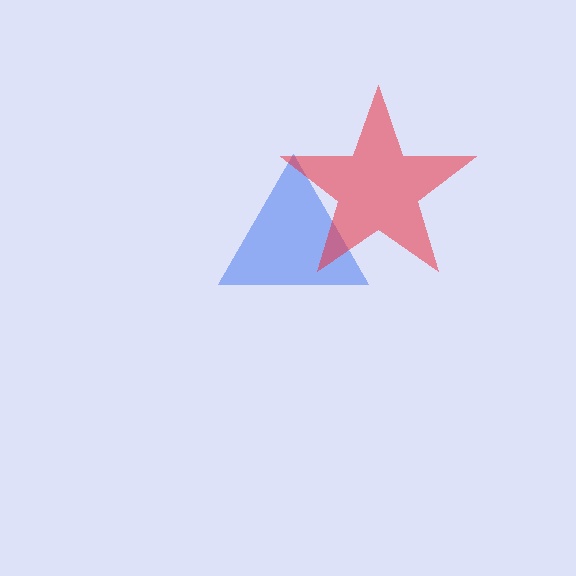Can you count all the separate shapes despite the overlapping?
Yes, there are 2 separate shapes.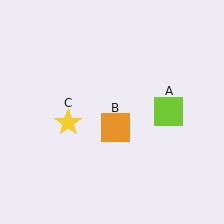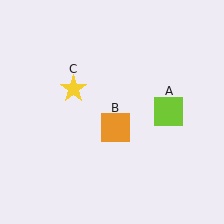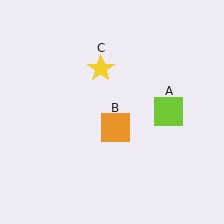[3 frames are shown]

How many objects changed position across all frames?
1 object changed position: yellow star (object C).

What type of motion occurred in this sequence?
The yellow star (object C) rotated clockwise around the center of the scene.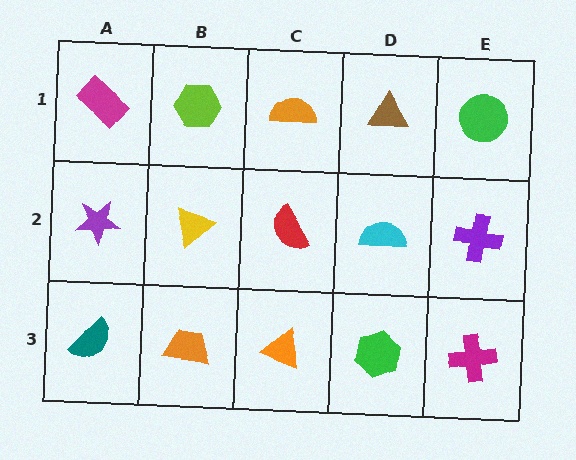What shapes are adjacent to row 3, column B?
A yellow triangle (row 2, column B), a teal semicircle (row 3, column A), an orange triangle (row 3, column C).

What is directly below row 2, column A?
A teal semicircle.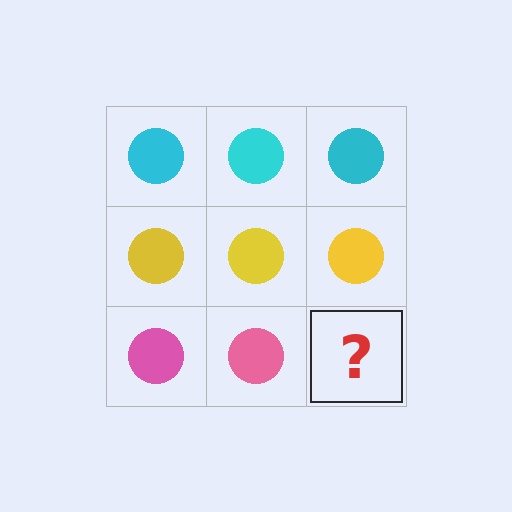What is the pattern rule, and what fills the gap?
The rule is that each row has a consistent color. The gap should be filled with a pink circle.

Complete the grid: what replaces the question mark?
The question mark should be replaced with a pink circle.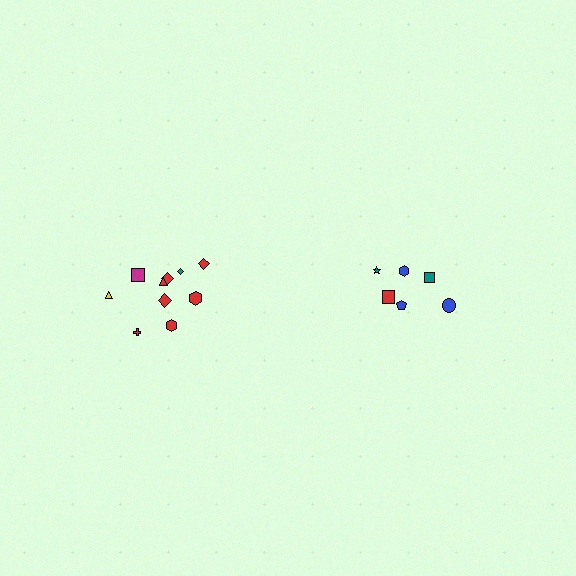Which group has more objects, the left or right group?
The left group.